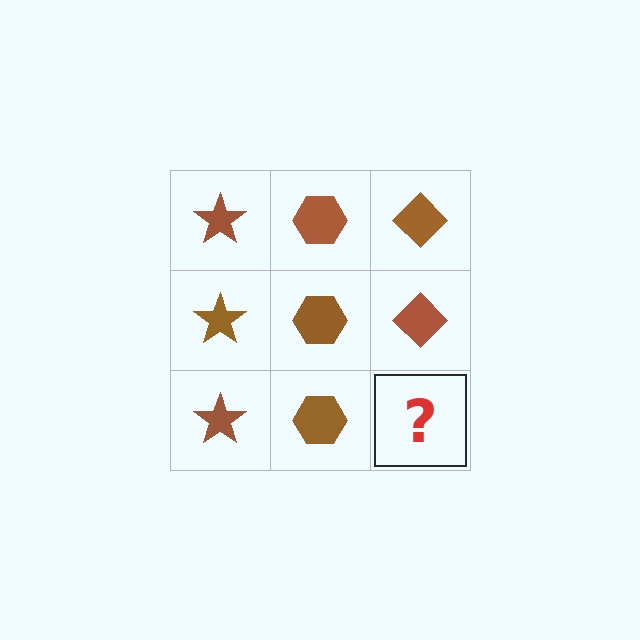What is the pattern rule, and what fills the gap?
The rule is that each column has a consistent shape. The gap should be filled with a brown diamond.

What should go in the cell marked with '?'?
The missing cell should contain a brown diamond.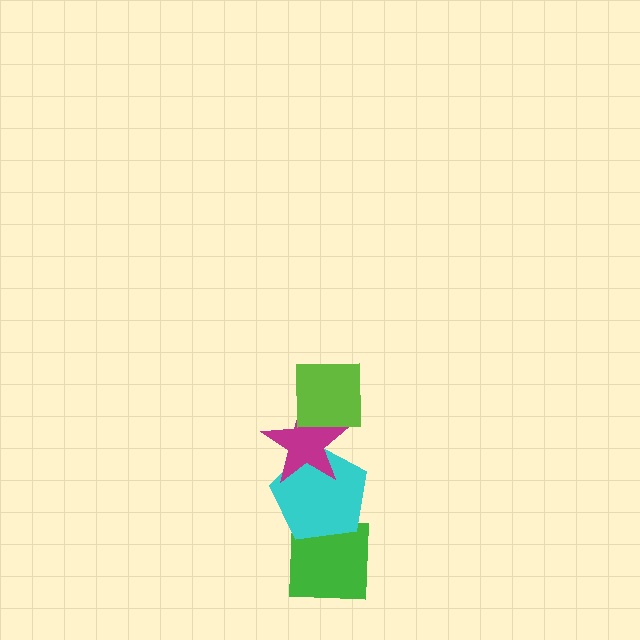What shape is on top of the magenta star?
The lime square is on top of the magenta star.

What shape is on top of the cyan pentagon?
The magenta star is on top of the cyan pentagon.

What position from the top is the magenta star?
The magenta star is 2nd from the top.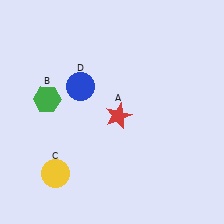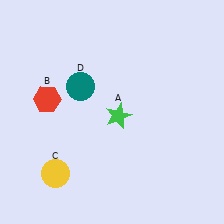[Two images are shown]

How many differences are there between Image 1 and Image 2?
There are 3 differences between the two images.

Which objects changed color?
A changed from red to green. B changed from green to red. D changed from blue to teal.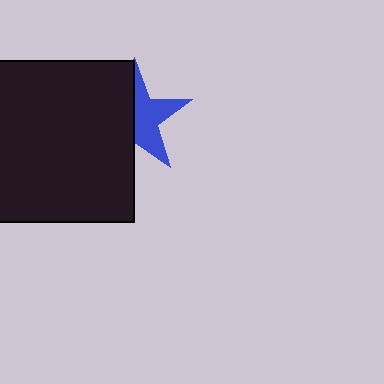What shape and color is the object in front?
The object in front is a black square.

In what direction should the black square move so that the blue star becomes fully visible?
The black square should move left. That is the shortest direction to clear the overlap and leave the blue star fully visible.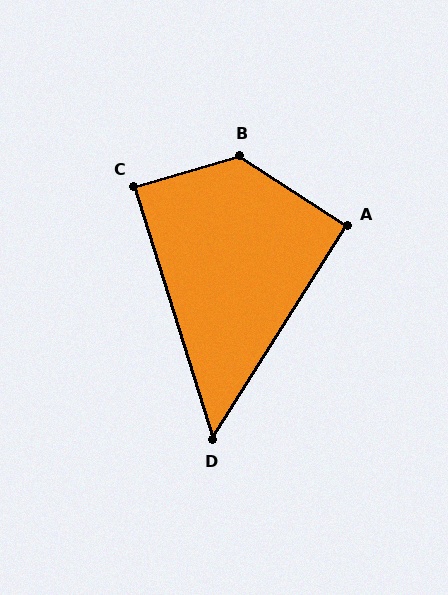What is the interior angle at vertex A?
Approximately 91 degrees (approximately right).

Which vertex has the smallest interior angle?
D, at approximately 49 degrees.